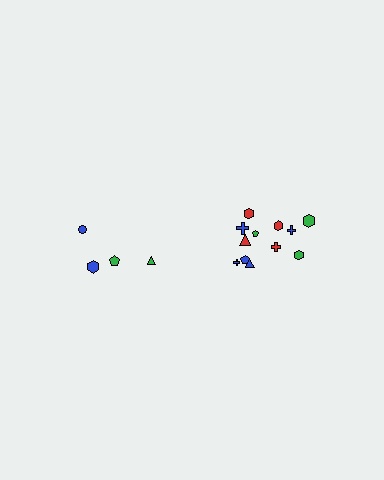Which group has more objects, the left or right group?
The right group.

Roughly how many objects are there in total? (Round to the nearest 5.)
Roughly 15 objects in total.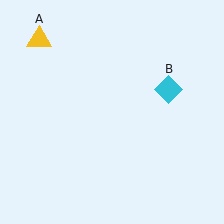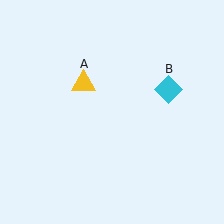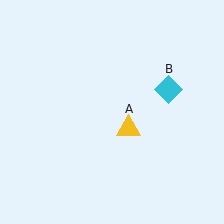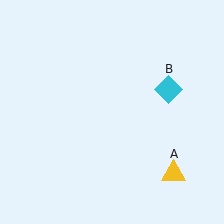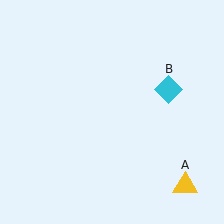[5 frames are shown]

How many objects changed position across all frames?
1 object changed position: yellow triangle (object A).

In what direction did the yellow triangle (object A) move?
The yellow triangle (object A) moved down and to the right.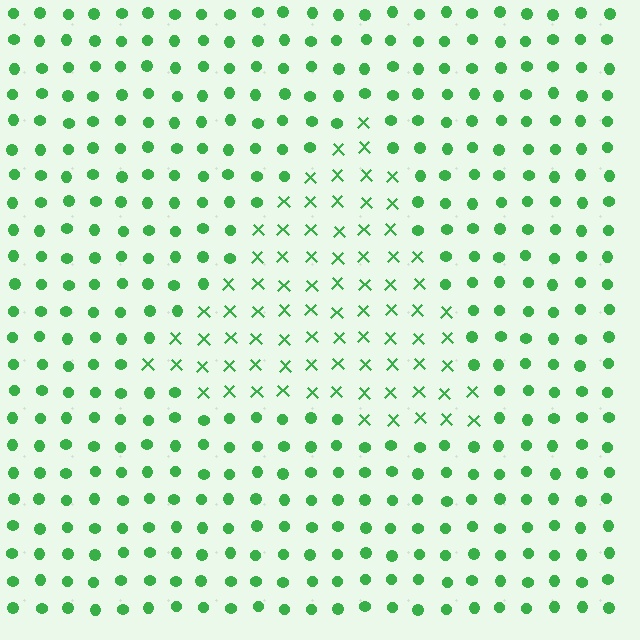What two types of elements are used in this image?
The image uses X marks inside the triangle region and circles outside it.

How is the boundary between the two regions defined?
The boundary is defined by a change in element shape: X marks inside vs. circles outside. All elements share the same color and spacing.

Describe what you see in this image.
The image is filled with small green elements arranged in a uniform grid. A triangle-shaped region contains X marks, while the surrounding area contains circles. The boundary is defined purely by the change in element shape.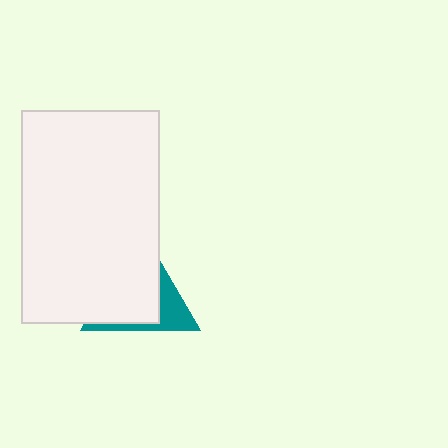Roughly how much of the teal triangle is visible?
A small part of it is visible (roughly 33%).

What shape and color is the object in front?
The object in front is a white rectangle.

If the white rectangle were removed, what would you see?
You would see the complete teal triangle.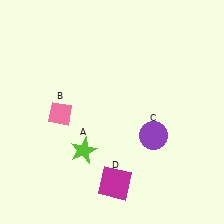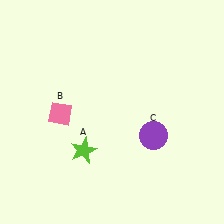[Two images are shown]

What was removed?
The magenta square (D) was removed in Image 2.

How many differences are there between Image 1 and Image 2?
There is 1 difference between the two images.